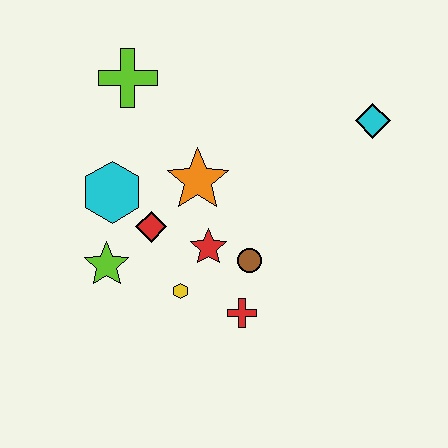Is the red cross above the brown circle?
No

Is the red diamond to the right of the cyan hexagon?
Yes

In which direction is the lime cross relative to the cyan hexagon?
The lime cross is above the cyan hexagon.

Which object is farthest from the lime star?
The cyan diamond is farthest from the lime star.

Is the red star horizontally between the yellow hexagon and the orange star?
No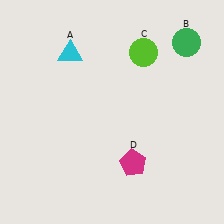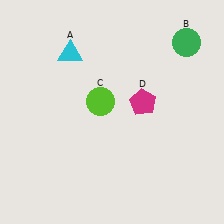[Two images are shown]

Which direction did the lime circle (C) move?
The lime circle (C) moved down.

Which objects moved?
The objects that moved are: the lime circle (C), the magenta pentagon (D).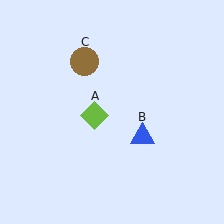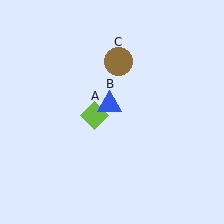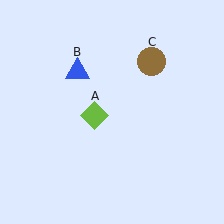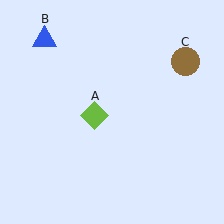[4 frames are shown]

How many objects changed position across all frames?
2 objects changed position: blue triangle (object B), brown circle (object C).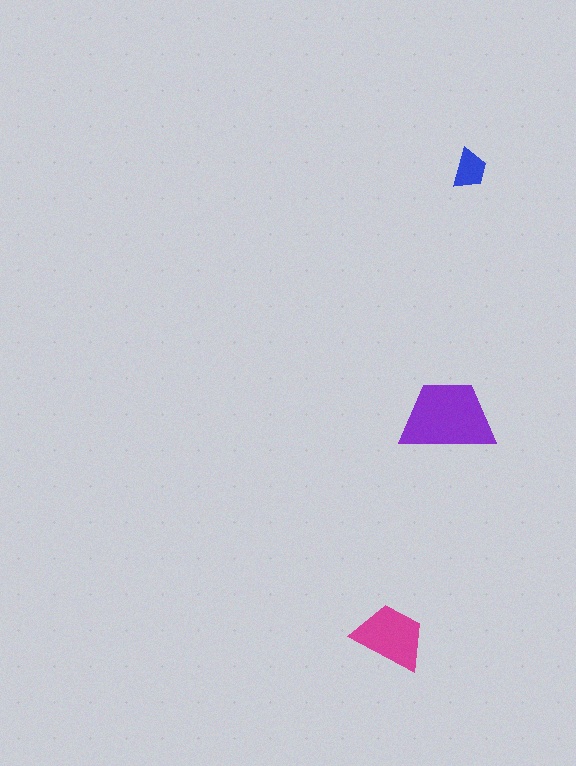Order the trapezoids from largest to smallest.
the purple one, the magenta one, the blue one.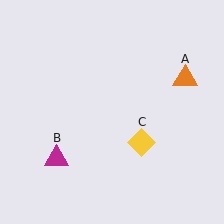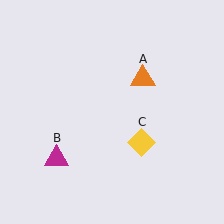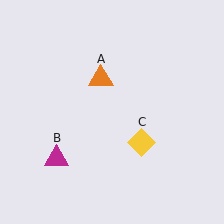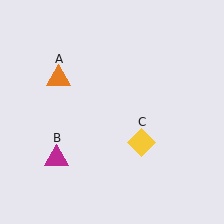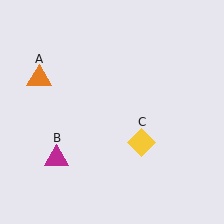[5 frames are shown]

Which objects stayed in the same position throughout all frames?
Magenta triangle (object B) and yellow diamond (object C) remained stationary.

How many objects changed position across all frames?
1 object changed position: orange triangle (object A).